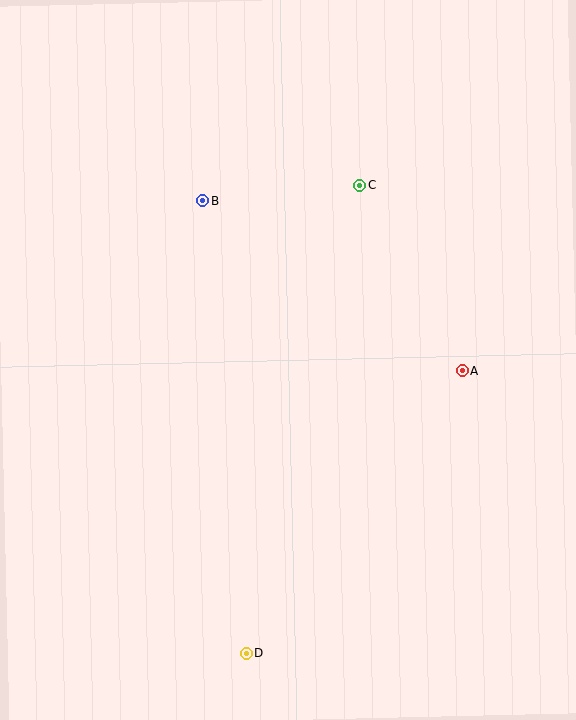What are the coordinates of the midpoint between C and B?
The midpoint between C and B is at (281, 193).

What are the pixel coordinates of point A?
Point A is at (463, 371).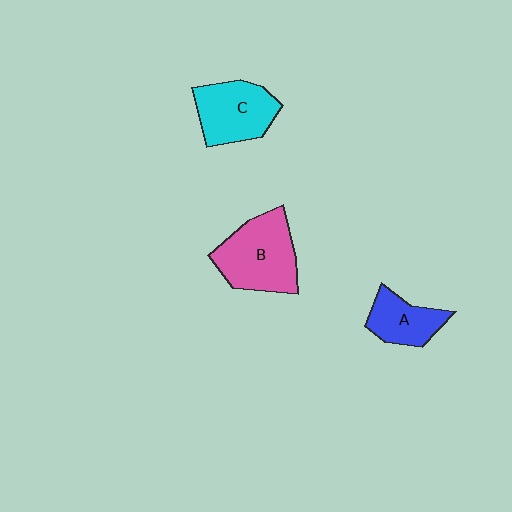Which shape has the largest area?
Shape B (pink).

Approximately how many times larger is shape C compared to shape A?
Approximately 1.4 times.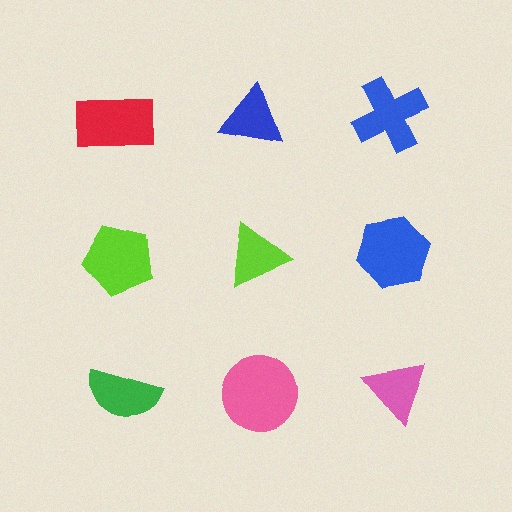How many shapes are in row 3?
3 shapes.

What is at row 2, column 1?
A lime pentagon.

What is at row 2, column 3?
A blue hexagon.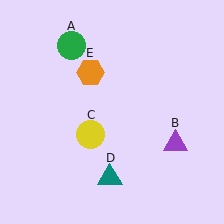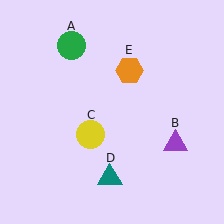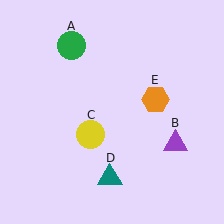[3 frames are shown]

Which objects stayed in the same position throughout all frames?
Green circle (object A) and purple triangle (object B) and yellow circle (object C) and teal triangle (object D) remained stationary.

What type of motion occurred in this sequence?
The orange hexagon (object E) rotated clockwise around the center of the scene.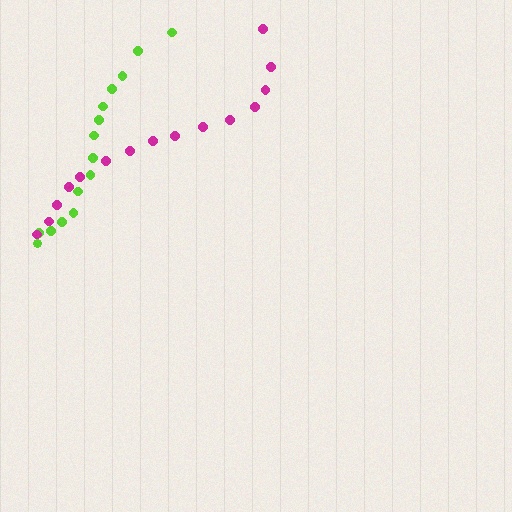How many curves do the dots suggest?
There are 2 distinct paths.